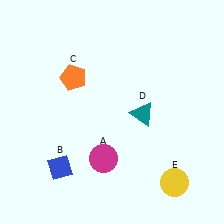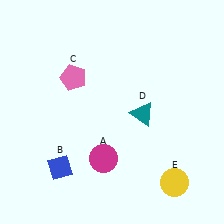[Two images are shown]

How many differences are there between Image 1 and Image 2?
There is 1 difference between the two images.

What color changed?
The pentagon (C) changed from orange in Image 1 to pink in Image 2.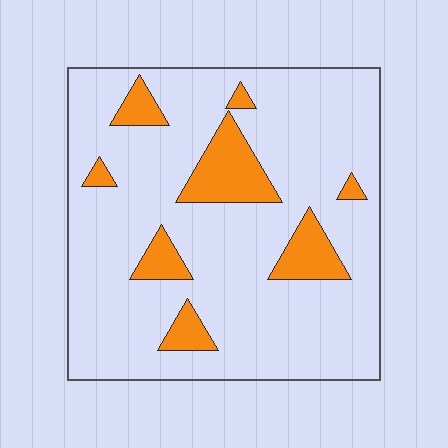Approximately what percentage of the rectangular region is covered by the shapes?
Approximately 15%.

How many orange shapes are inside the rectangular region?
8.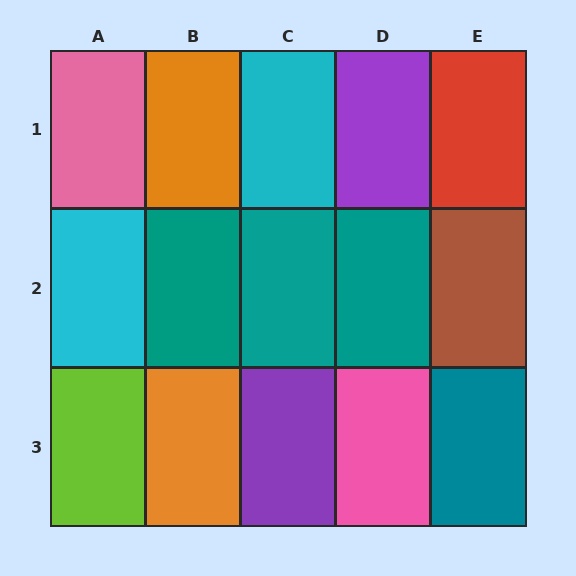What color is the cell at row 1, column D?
Purple.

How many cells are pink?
2 cells are pink.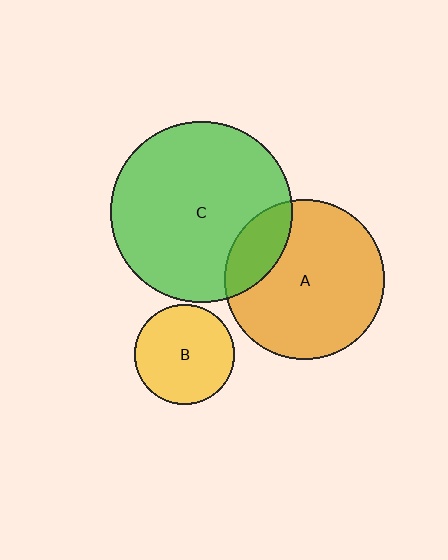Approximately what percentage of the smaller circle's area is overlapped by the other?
Approximately 20%.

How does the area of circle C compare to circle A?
Approximately 1.3 times.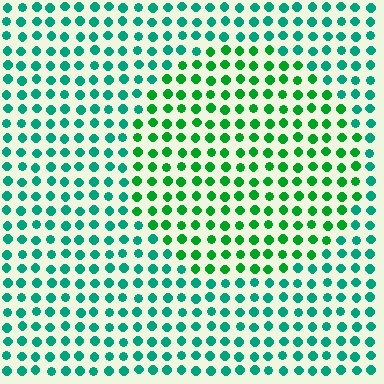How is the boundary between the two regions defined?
The boundary is defined purely by a slight shift in hue (about 33 degrees). Spacing, size, and orientation are identical on both sides.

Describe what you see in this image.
The image is filled with small teal elements in a uniform arrangement. A circle-shaped region is visible where the elements are tinted to a slightly different hue, forming a subtle color boundary.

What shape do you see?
I see a circle.